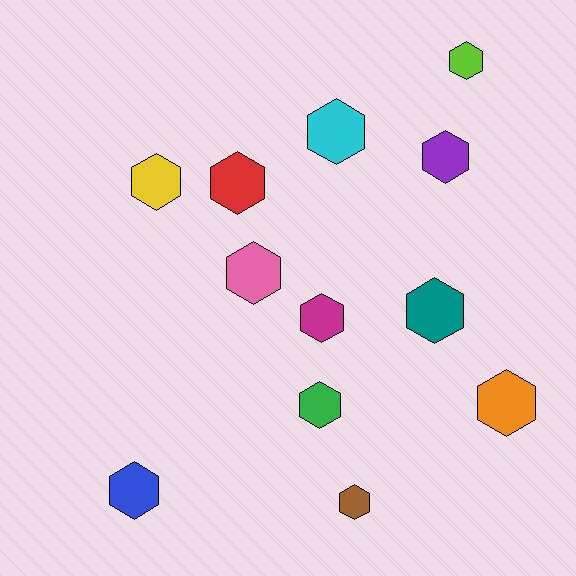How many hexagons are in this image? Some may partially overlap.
There are 12 hexagons.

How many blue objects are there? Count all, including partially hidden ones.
There is 1 blue object.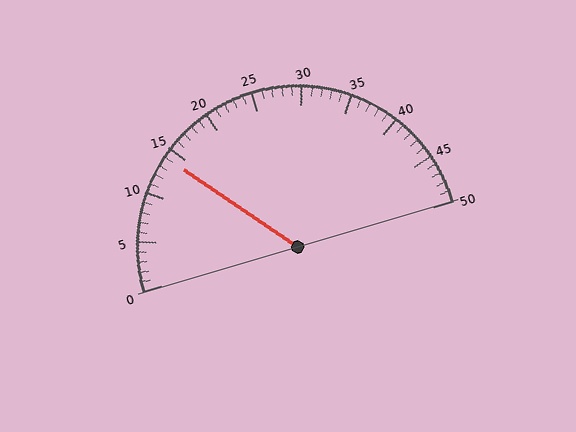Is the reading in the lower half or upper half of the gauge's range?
The reading is in the lower half of the range (0 to 50).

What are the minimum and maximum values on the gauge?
The gauge ranges from 0 to 50.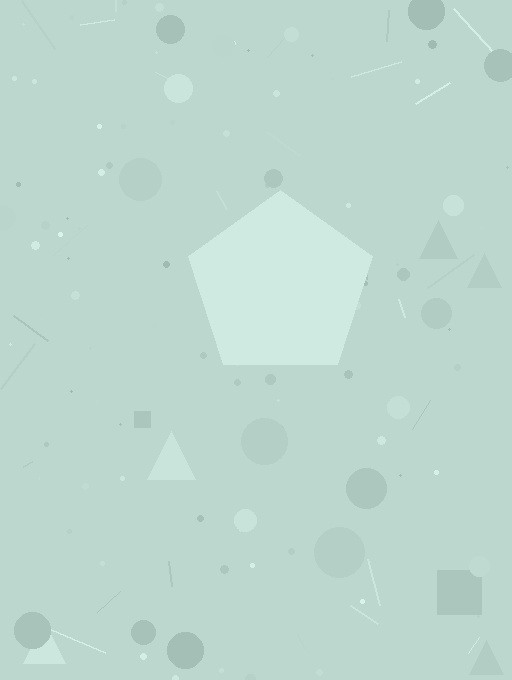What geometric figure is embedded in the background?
A pentagon is embedded in the background.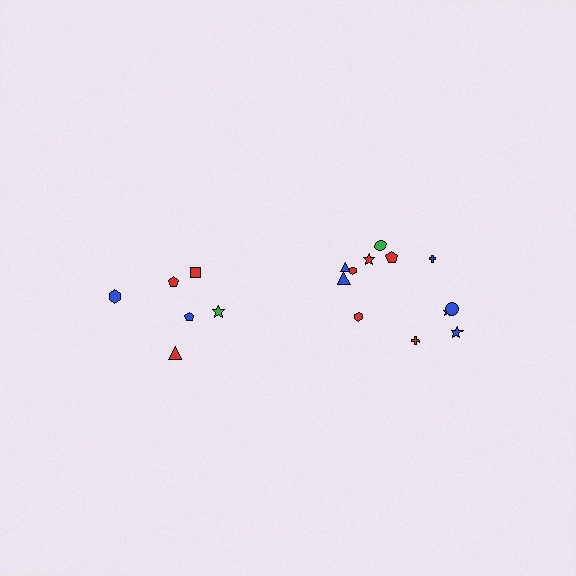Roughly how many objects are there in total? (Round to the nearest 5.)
Roughly 20 objects in total.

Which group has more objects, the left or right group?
The right group.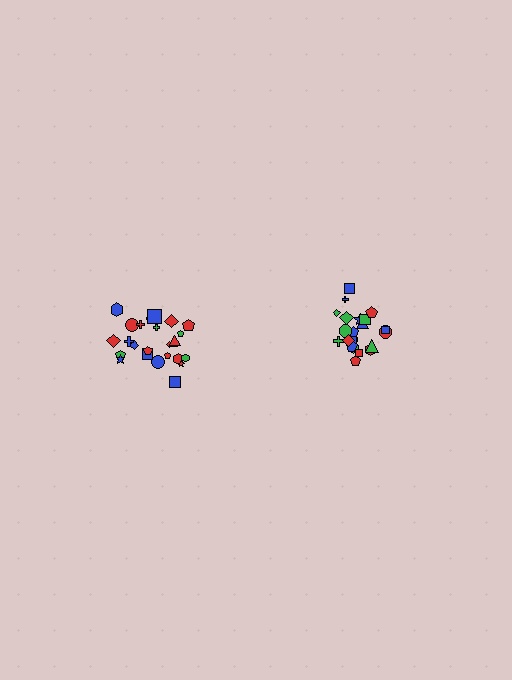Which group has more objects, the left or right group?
The left group.